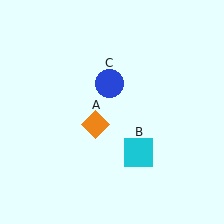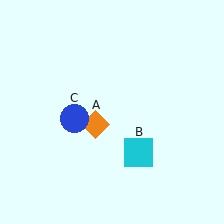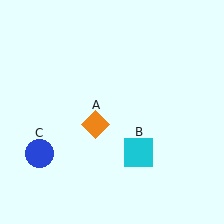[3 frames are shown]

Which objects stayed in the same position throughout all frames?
Orange diamond (object A) and cyan square (object B) remained stationary.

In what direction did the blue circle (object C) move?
The blue circle (object C) moved down and to the left.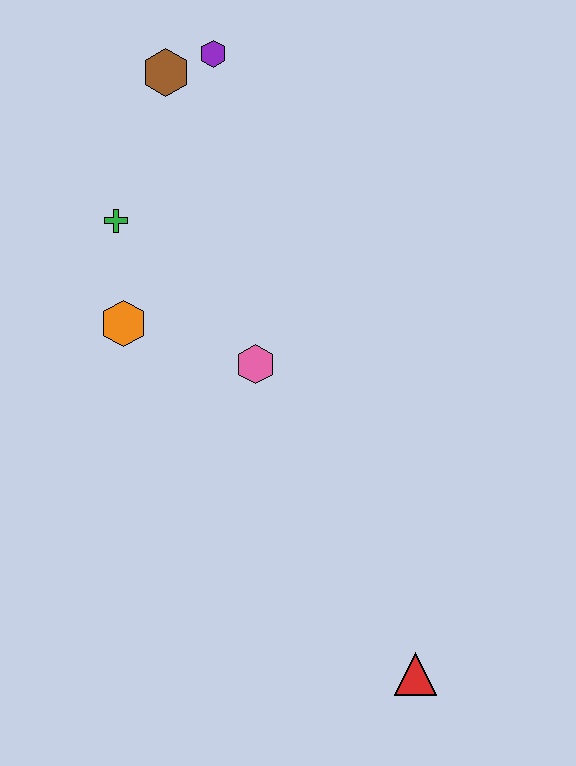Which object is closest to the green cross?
The orange hexagon is closest to the green cross.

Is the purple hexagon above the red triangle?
Yes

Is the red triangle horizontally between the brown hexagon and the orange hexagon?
No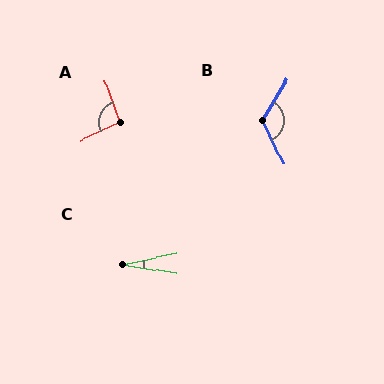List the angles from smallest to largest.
C (22°), A (97°), B (123°).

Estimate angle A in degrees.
Approximately 97 degrees.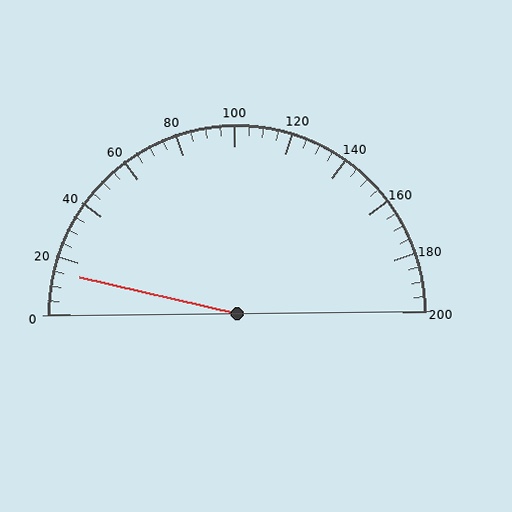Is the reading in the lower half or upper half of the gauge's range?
The reading is in the lower half of the range (0 to 200).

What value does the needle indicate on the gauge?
The needle indicates approximately 15.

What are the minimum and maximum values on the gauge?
The gauge ranges from 0 to 200.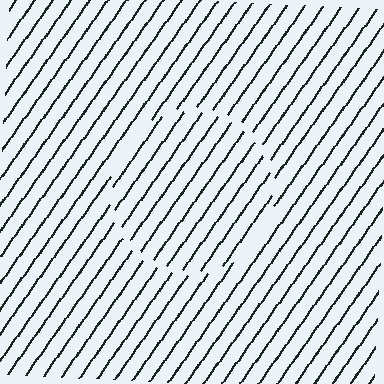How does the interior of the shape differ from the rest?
The interior of the shape contains the same grating, shifted by half a period — the contour is defined by the phase discontinuity where line-ends from the inner and outer gratings abut.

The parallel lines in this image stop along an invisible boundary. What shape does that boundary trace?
An illusory circle. The interior of the shape contains the same grating, shifted by half a period — the contour is defined by the phase discontinuity where line-ends from the inner and outer gratings abut.